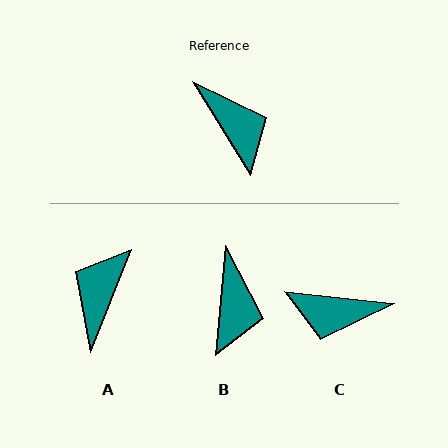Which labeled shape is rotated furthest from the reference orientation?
C, about 128 degrees away.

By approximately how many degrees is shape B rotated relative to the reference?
Approximately 37 degrees clockwise.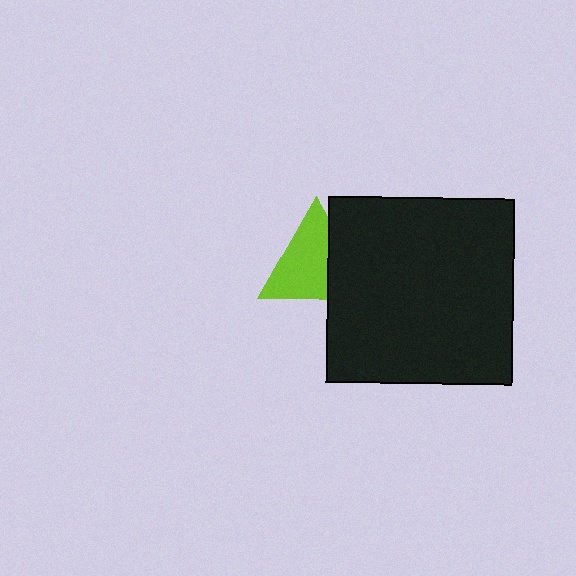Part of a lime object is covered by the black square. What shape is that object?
It is a triangle.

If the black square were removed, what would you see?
You would see the complete lime triangle.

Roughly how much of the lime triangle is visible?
Most of it is visible (roughly 68%).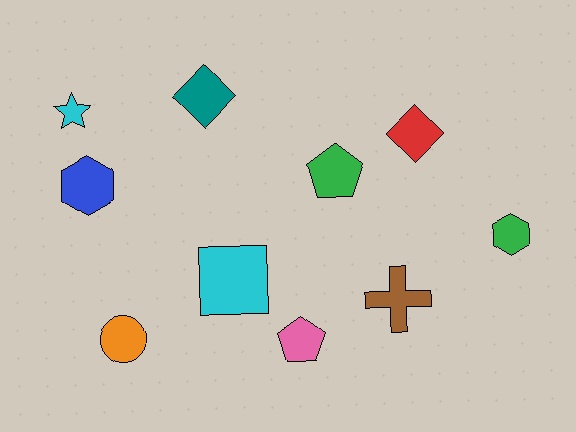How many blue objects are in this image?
There is 1 blue object.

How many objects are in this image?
There are 10 objects.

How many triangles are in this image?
There are no triangles.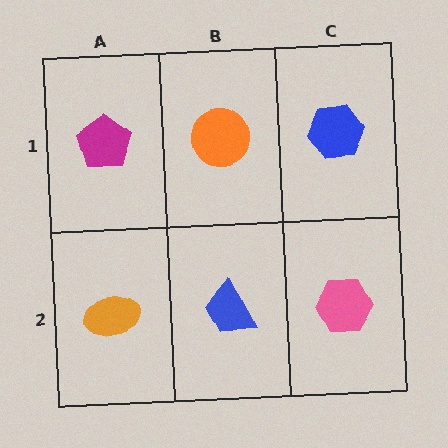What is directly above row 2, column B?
An orange circle.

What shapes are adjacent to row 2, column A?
A magenta pentagon (row 1, column A), a blue trapezoid (row 2, column B).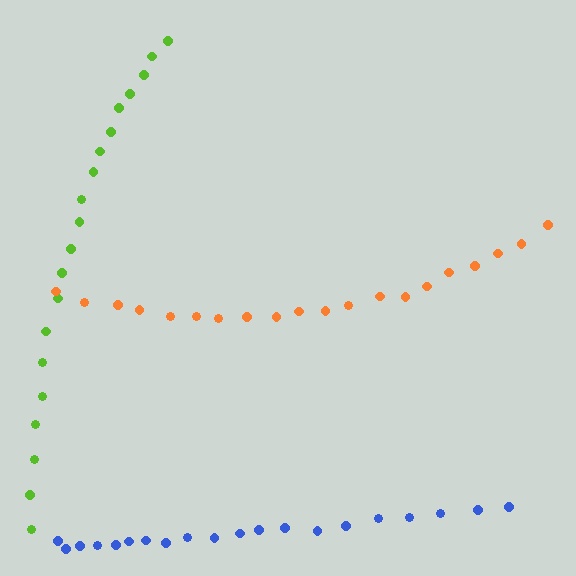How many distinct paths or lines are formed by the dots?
There are 3 distinct paths.